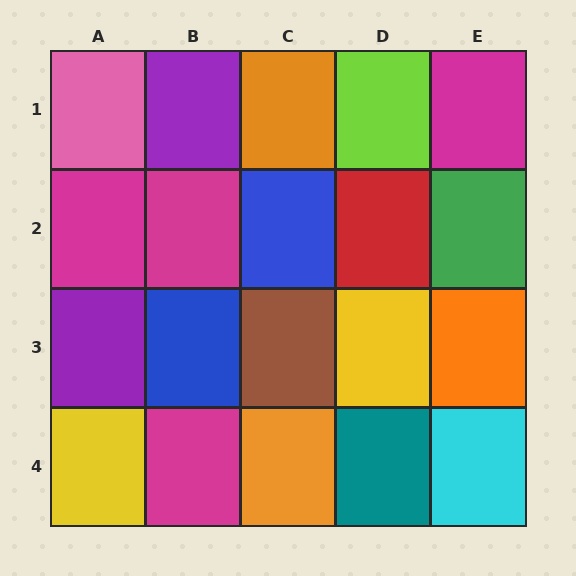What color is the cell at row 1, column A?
Pink.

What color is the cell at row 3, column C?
Brown.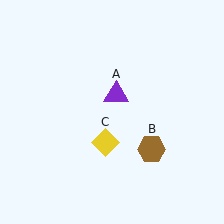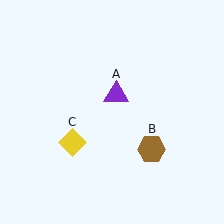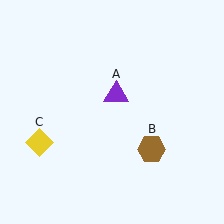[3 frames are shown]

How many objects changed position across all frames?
1 object changed position: yellow diamond (object C).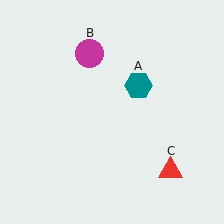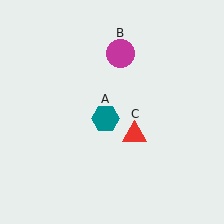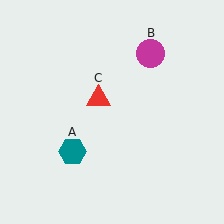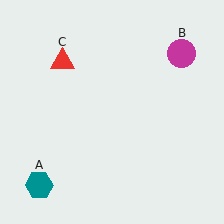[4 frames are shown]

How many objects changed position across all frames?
3 objects changed position: teal hexagon (object A), magenta circle (object B), red triangle (object C).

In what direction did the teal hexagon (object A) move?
The teal hexagon (object A) moved down and to the left.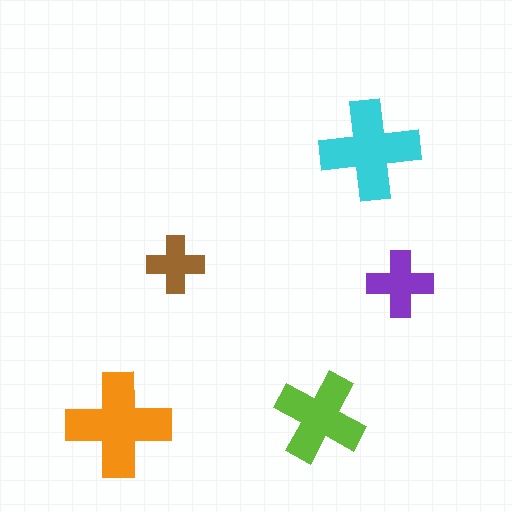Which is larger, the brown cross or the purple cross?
The purple one.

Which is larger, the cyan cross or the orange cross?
The orange one.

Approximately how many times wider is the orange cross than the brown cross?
About 2 times wider.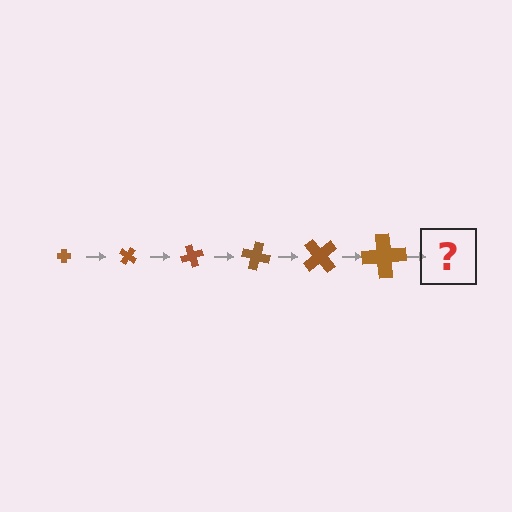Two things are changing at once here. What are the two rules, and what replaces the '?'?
The two rules are that the cross grows larger each step and it rotates 35 degrees each step. The '?' should be a cross, larger than the previous one and rotated 210 degrees from the start.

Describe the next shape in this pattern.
It should be a cross, larger than the previous one and rotated 210 degrees from the start.